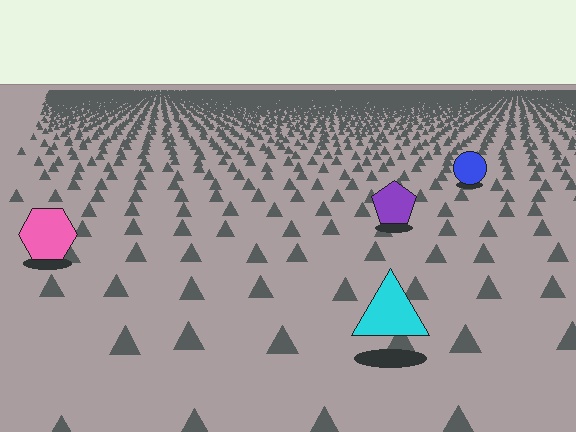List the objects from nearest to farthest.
From nearest to farthest: the cyan triangle, the pink hexagon, the purple pentagon, the blue circle.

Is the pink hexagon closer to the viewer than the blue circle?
Yes. The pink hexagon is closer — you can tell from the texture gradient: the ground texture is coarser near it.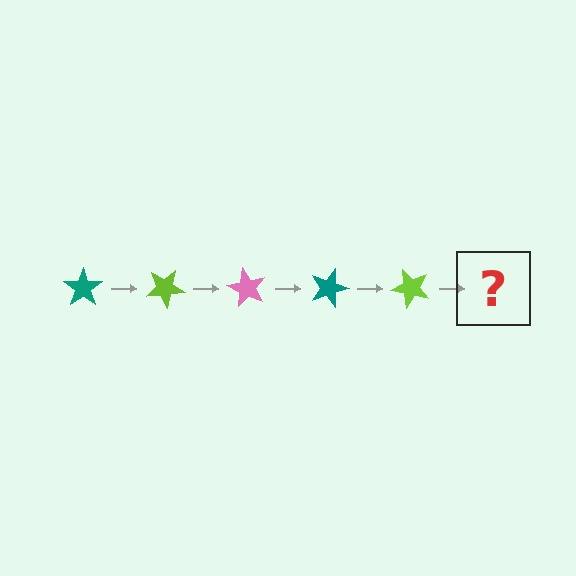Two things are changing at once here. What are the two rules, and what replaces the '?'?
The two rules are that it rotates 30 degrees each step and the color cycles through teal, lime, and pink. The '?' should be a pink star, rotated 150 degrees from the start.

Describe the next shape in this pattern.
It should be a pink star, rotated 150 degrees from the start.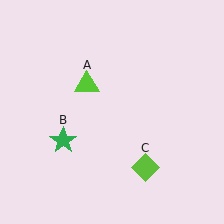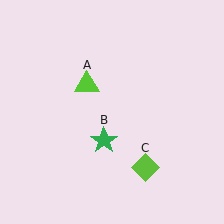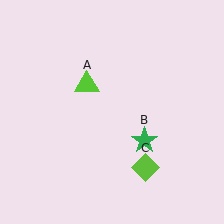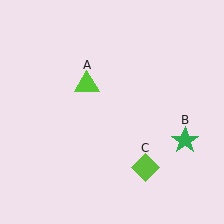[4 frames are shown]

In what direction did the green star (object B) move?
The green star (object B) moved right.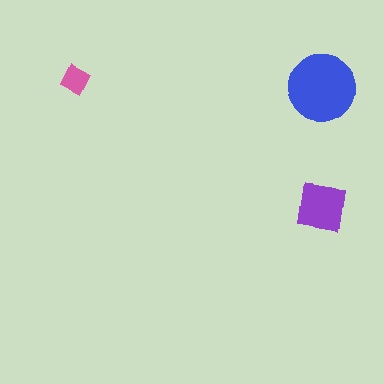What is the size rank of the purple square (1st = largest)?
2nd.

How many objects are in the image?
There are 3 objects in the image.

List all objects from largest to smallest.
The blue circle, the purple square, the pink diamond.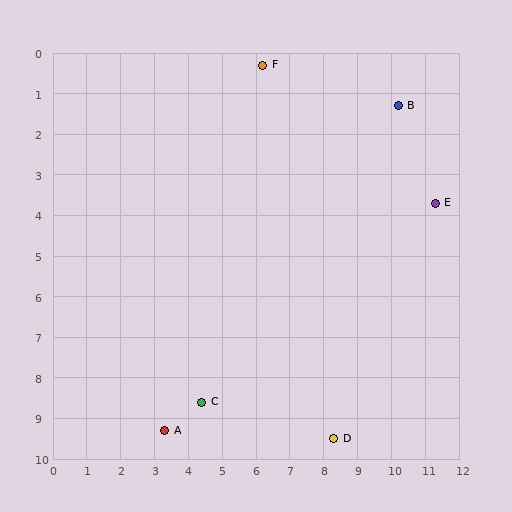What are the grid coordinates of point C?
Point C is at approximately (4.4, 8.6).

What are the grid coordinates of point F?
Point F is at approximately (6.2, 0.3).